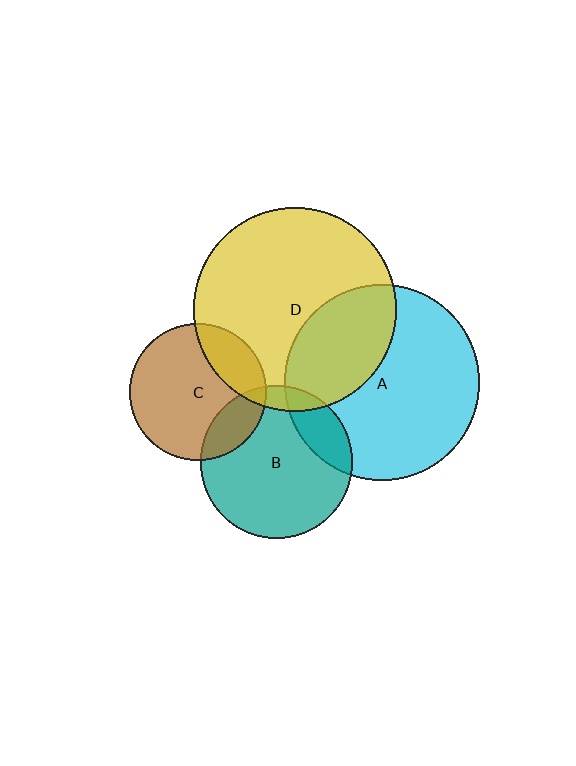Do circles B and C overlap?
Yes.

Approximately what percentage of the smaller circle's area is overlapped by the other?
Approximately 20%.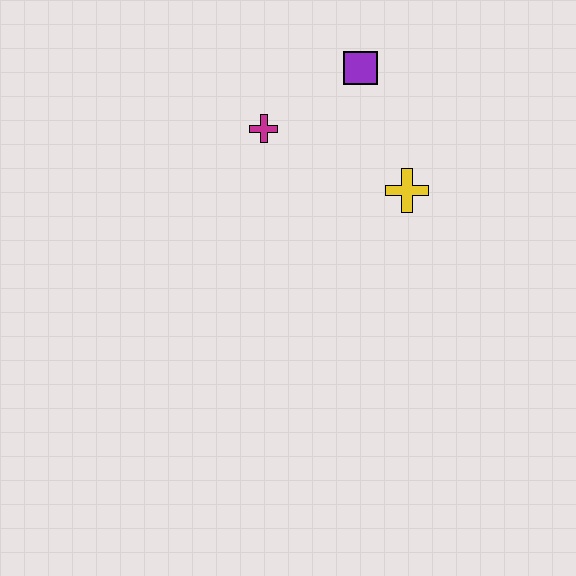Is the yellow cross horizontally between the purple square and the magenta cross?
No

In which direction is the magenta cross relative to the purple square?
The magenta cross is to the left of the purple square.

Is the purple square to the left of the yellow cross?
Yes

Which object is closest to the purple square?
The magenta cross is closest to the purple square.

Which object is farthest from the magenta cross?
The yellow cross is farthest from the magenta cross.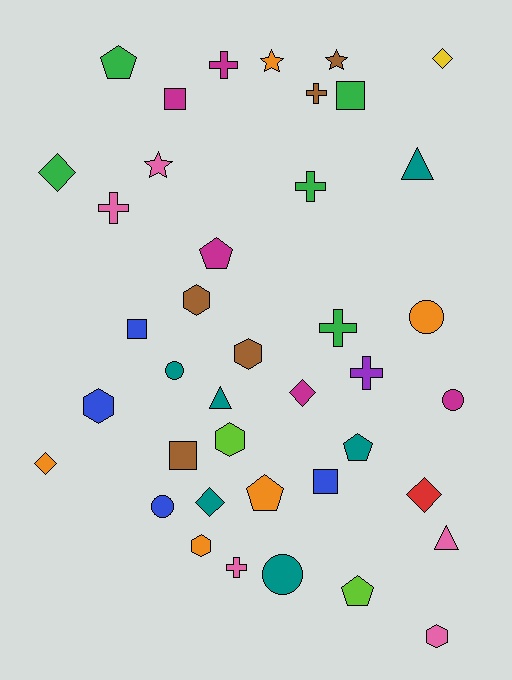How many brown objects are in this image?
There are 5 brown objects.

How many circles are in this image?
There are 5 circles.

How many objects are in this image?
There are 40 objects.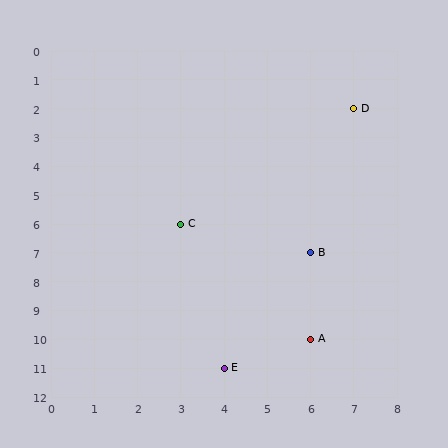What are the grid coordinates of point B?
Point B is at grid coordinates (6, 7).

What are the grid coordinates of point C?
Point C is at grid coordinates (3, 6).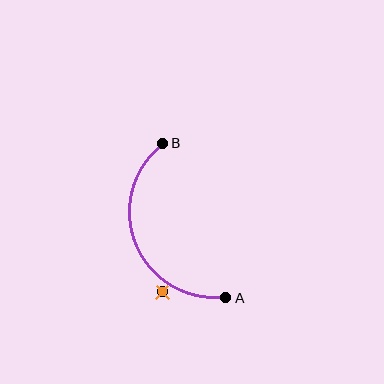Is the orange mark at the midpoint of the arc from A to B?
No — the orange mark does not lie on the arc at all. It sits slightly outside the curve.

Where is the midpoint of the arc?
The arc midpoint is the point on the curve farthest from the straight line joining A and B. It sits to the left of that line.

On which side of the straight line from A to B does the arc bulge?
The arc bulges to the left of the straight line connecting A and B.